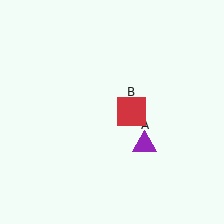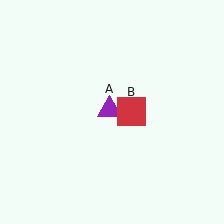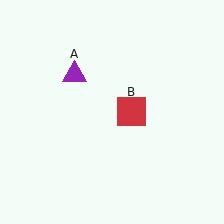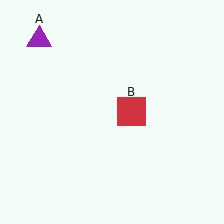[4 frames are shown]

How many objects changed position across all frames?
1 object changed position: purple triangle (object A).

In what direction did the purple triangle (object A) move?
The purple triangle (object A) moved up and to the left.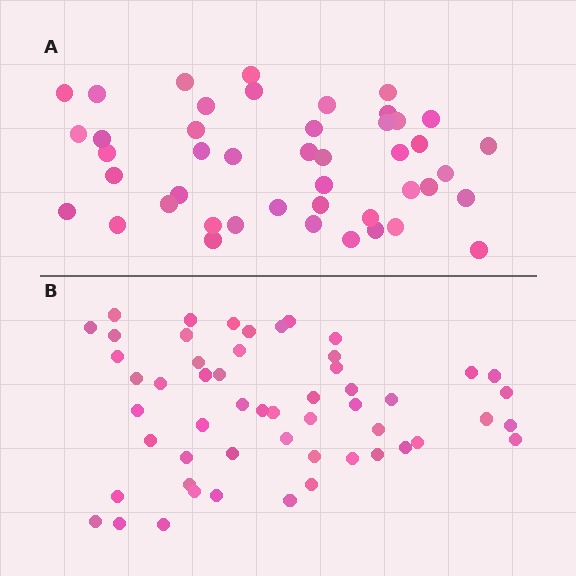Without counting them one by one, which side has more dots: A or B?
Region B (the bottom region) has more dots.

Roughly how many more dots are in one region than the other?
Region B has roughly 8 or so more dots than region A.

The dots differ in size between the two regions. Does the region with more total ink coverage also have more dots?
No. Region A has more total ink coverage because its dots are larger, but region B actually contains more individual dots. Total area can be misleading — the number of items is what matters here.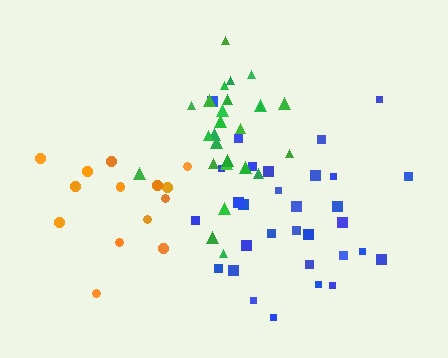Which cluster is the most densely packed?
Green.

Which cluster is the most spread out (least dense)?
Blue.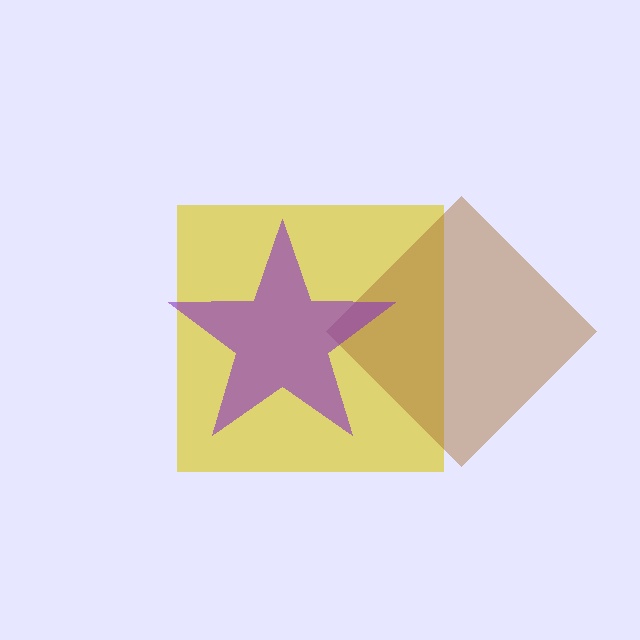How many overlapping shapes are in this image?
There are 3 overlapping shapes in the image.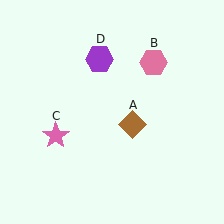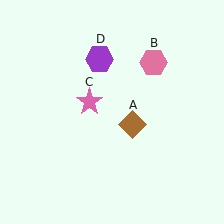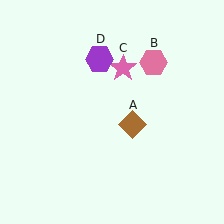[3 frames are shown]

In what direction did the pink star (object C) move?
The pink star (object C) moved up and to the right.